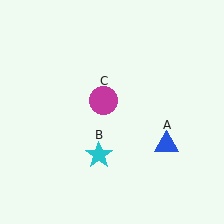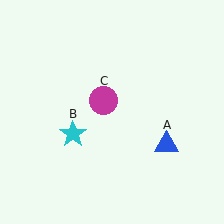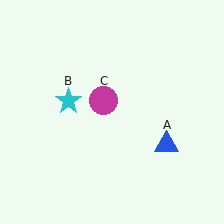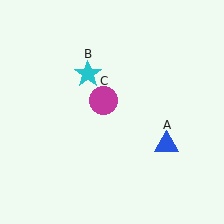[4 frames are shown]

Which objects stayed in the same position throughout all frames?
Blue triangle (object A) and magenta circle (object C) remained stationary.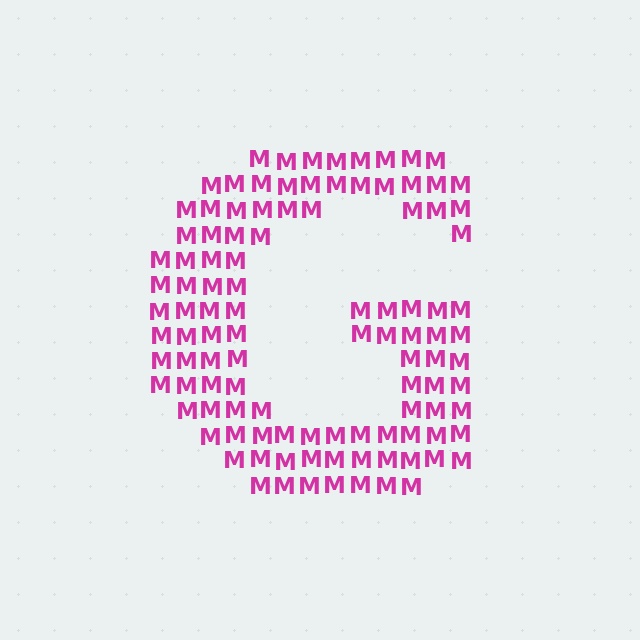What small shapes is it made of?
It is made of small letter M's.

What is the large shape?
The large shape is the letter G.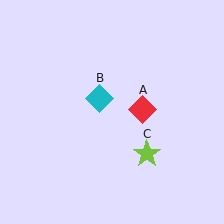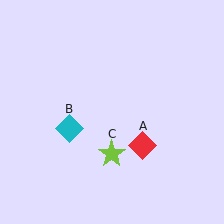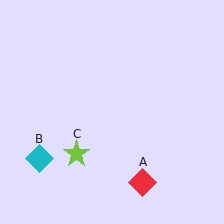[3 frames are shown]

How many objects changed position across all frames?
3 objects changed position: red diamond (object A), cyan diamond (object B), lime star (object C).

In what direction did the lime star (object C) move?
The lime star (object C) moved left.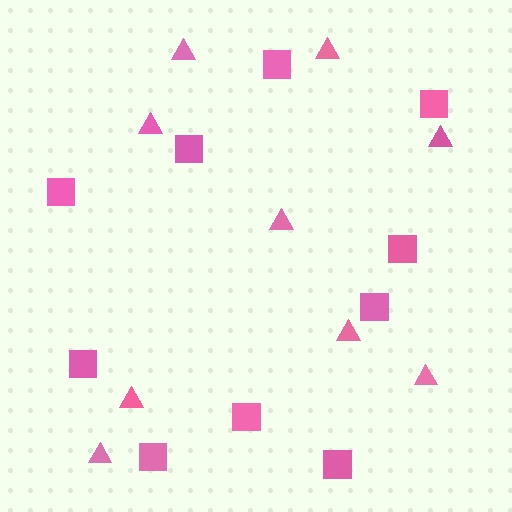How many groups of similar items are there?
There are 2 groups: one group of squares (10) and one group of triangles (9).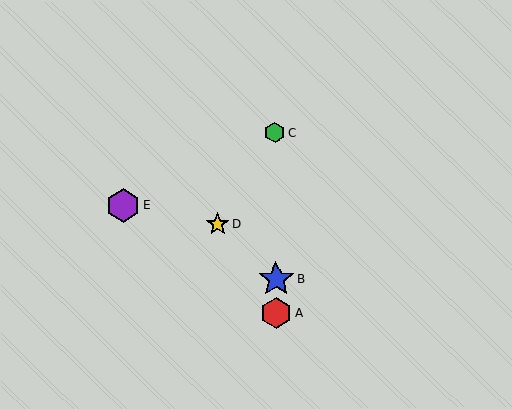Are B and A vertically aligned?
Yes, both are at x≈276.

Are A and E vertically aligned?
No, A is at x≈276 and E is at x≈123.